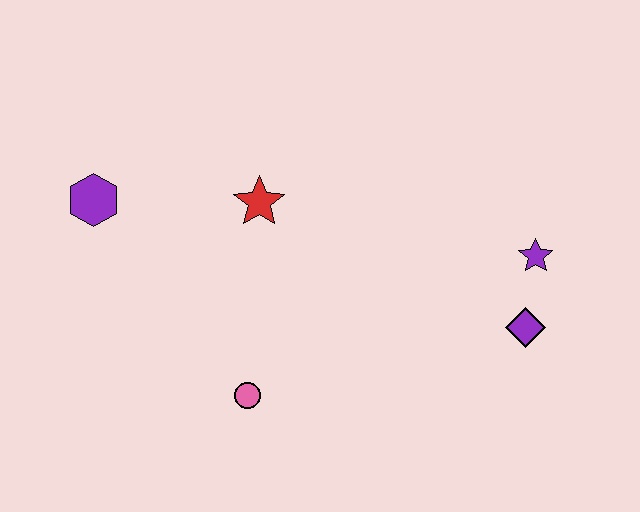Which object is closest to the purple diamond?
The purple star is closest to the purple diamond.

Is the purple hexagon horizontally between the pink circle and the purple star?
No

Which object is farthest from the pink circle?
The purple star is farthest from the pink circle.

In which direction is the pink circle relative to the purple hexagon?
The pink circle is below the purple hexagon.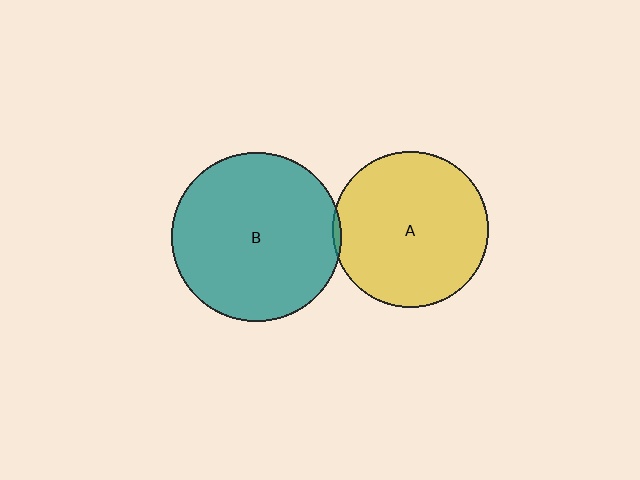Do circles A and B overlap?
Yes.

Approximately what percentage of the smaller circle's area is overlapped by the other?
Approximately 5%.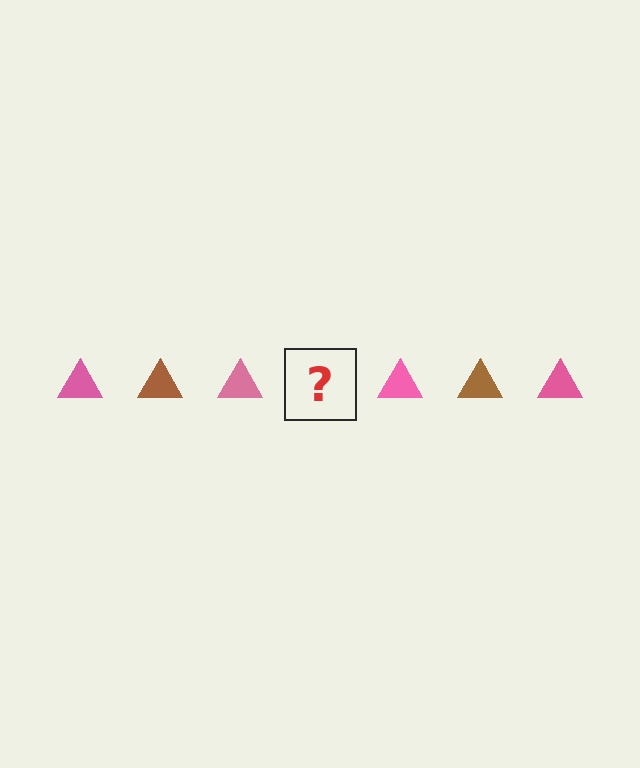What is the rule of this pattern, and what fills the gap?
The rule is that the pattern cycles through pink, brown triangles. The gap should be filled with a brown triangle.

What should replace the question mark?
The question mark should be replaced with a brown triangle.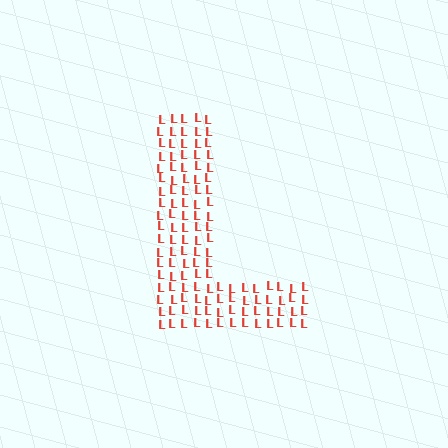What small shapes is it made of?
It is made of small letter L's.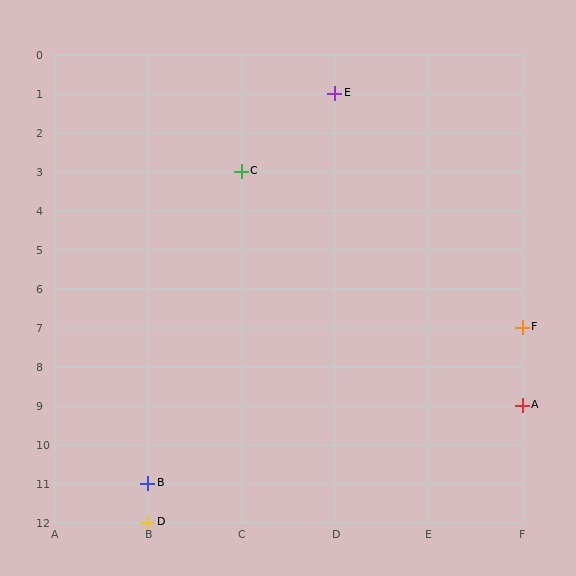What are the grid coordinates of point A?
Point A is at grid coordinates (F, 9).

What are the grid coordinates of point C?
Point C is at grid coordinates (C, 3).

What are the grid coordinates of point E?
Point E is at grid coordinates (D, 1).